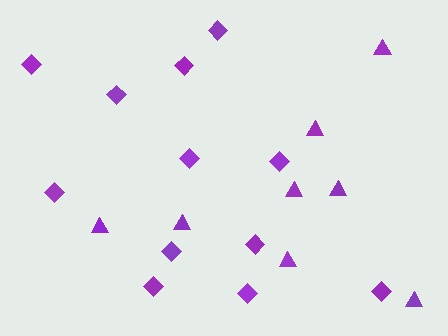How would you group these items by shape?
There are 2 groups: one group of triangles (8) and one group of diamonds (12).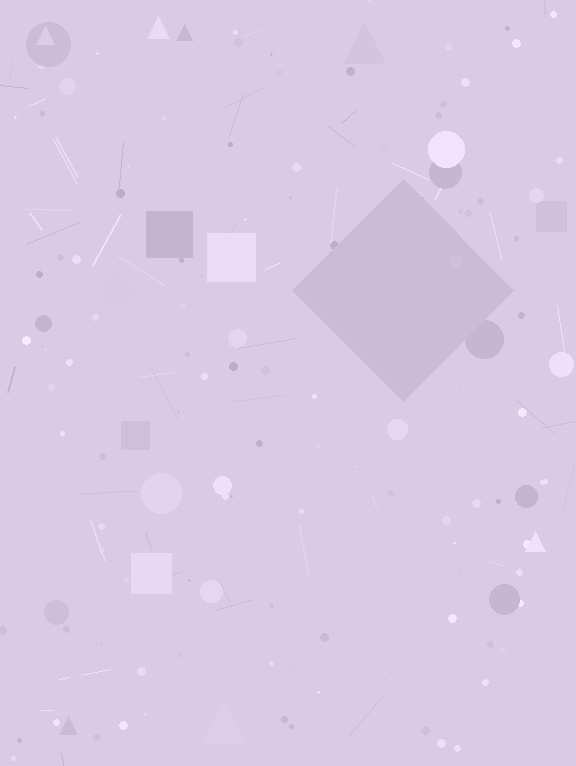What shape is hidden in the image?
A diamond is hidden in the image.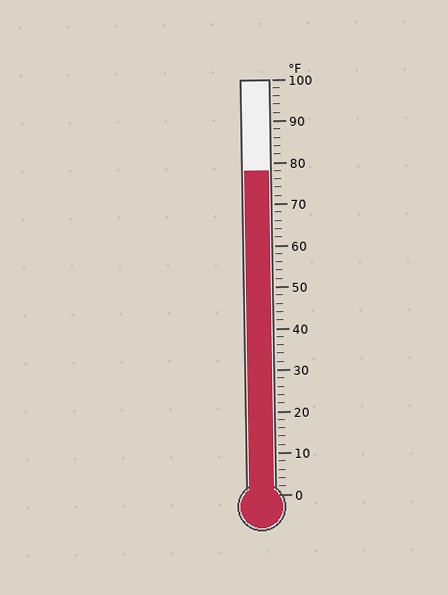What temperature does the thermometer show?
The thermometer shows approximately 78°F.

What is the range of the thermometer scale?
The thermometer scale ranges from 0°F to 100°F.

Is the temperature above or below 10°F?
The temperature is above 10°F.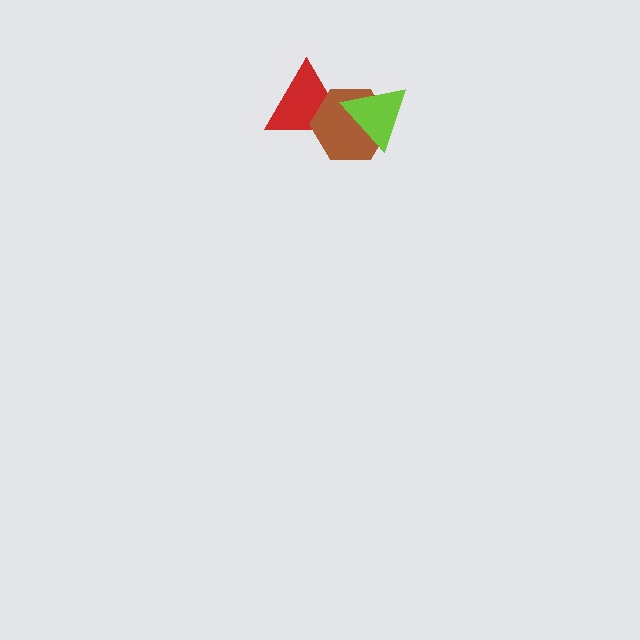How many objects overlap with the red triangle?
2 objects overlap with the red triangle.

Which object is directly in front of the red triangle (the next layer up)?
The brown hexagon is directly in front of the red triangle.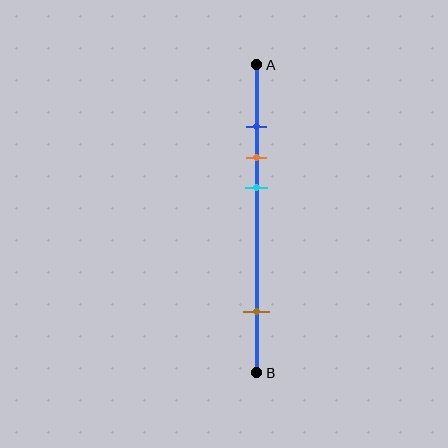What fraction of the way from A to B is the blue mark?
The blue mark is approximately 20% (0.2) of the way from A to B.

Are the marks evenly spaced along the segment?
No, the marks are not evenly spaced.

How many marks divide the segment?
There are 4 marks dividing the segment.